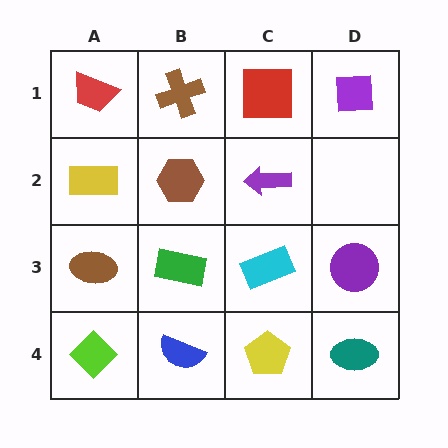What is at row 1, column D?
A purple square.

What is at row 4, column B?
A blue semicircle.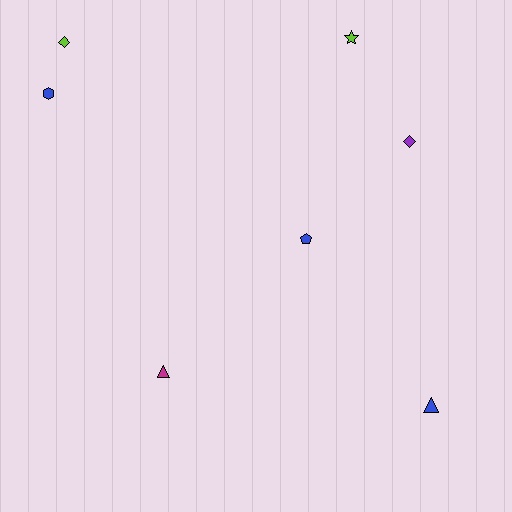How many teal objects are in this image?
There are no teal objects.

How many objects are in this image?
There are 7 objects.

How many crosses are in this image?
There are no crosses.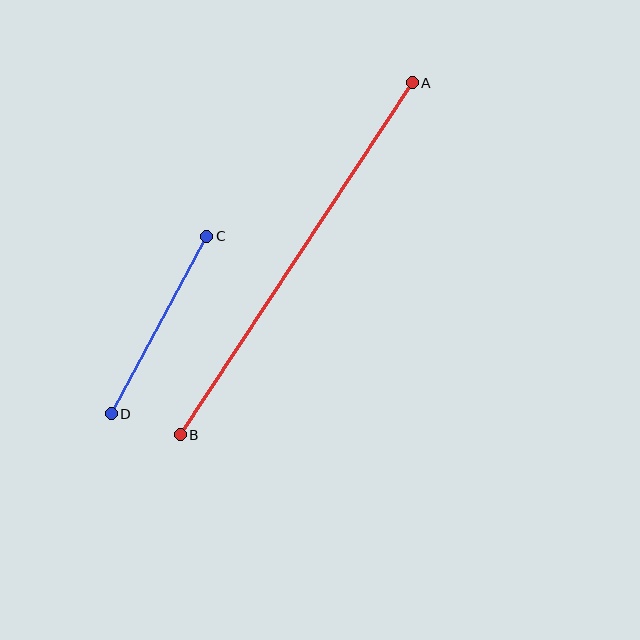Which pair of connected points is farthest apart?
Points A and B are farthest apart.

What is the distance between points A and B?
The distance is approximately 422 pixels.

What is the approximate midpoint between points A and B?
The midpoint is at approximately (296, 259) pixels.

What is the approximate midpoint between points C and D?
The midpoint is at approximately (159, 325) pixels.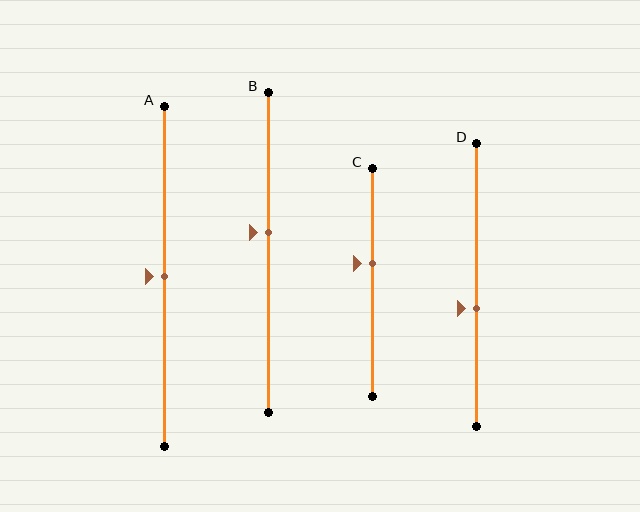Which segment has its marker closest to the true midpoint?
Segment A has its marker closest to the true midpoint.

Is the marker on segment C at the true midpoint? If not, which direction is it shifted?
No, the marker on segment C is shifted upward by about 8% of the segment length.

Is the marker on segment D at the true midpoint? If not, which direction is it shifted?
No, the marker on segment D is shifted downward by about 8% of the segment length.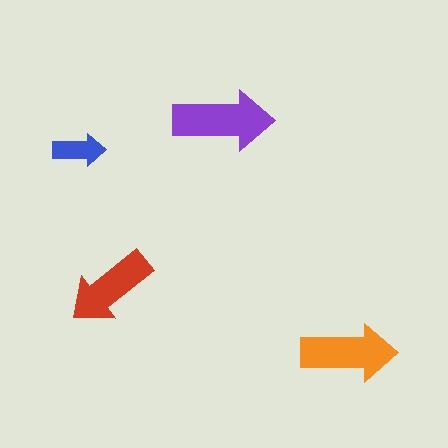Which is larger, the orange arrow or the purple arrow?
The purple one.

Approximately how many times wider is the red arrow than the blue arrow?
About 1.5 times wider.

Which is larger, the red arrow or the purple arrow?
The purple one.